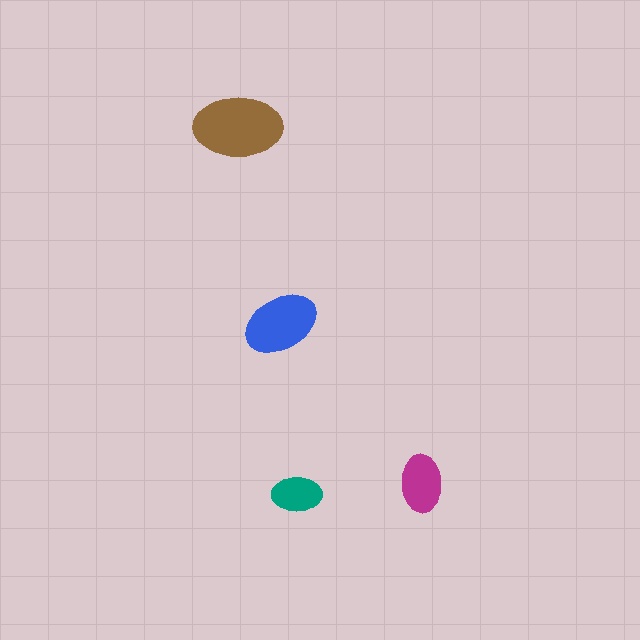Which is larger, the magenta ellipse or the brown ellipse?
The brown one.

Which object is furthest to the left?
The brown ellipse is leftmost.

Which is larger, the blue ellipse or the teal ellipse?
The blue one.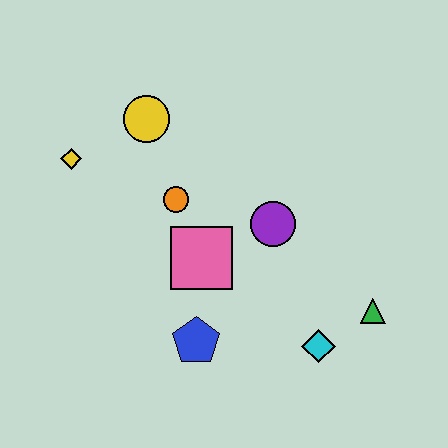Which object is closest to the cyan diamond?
The green triangle is closest to the cyan diamond.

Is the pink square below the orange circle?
Yes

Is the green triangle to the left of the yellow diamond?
No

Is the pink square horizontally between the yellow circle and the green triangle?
Yes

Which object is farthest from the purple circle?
The yellow diamond is farthest from the purple circle.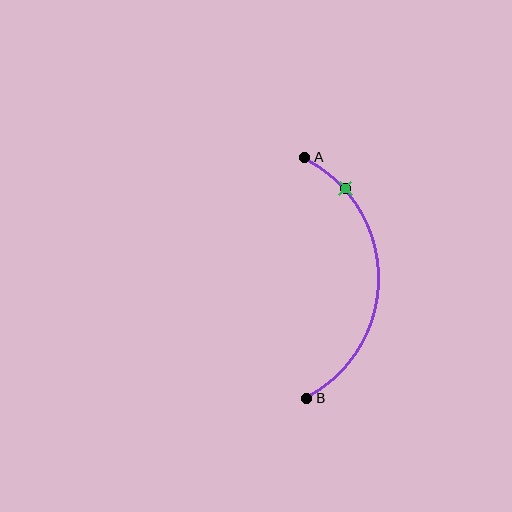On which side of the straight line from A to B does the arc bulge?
The arc bulges to the right of the straight line connecting A and B.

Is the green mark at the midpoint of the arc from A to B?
No. The green mark lies on the arc but is closer to endpoint A. The arc midpoint would be at the point on the curve equidistant along the arc from both A and B.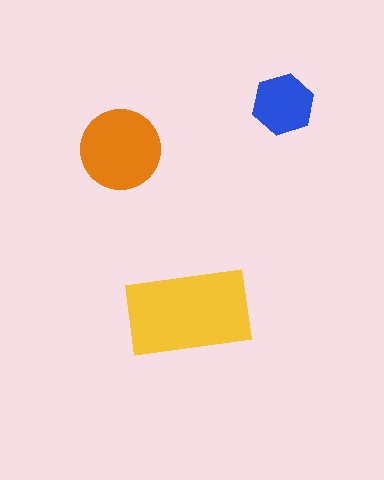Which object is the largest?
The yellow rectangle.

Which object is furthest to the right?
The blue hexagon is rightmost.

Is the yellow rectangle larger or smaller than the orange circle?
Larger.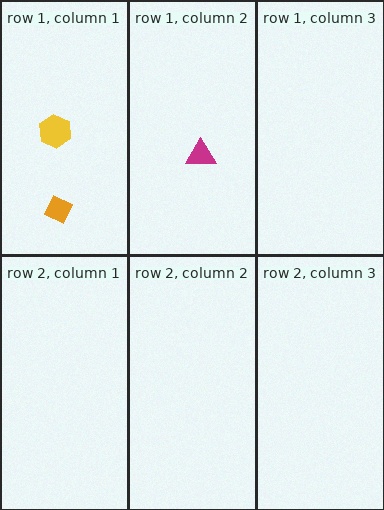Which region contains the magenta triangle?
The row 1, column 2 region.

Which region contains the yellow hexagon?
The row 1, column 1 region.